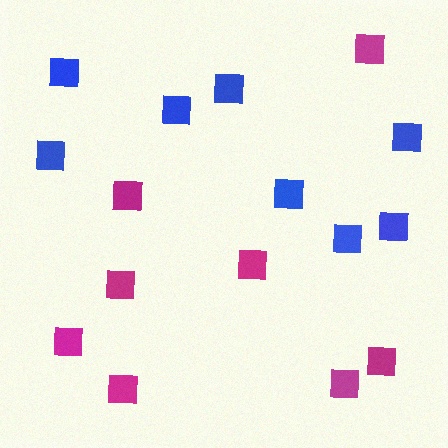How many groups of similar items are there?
There are 2 groups: one group of blue squares (8) and one group of magenta squares (8).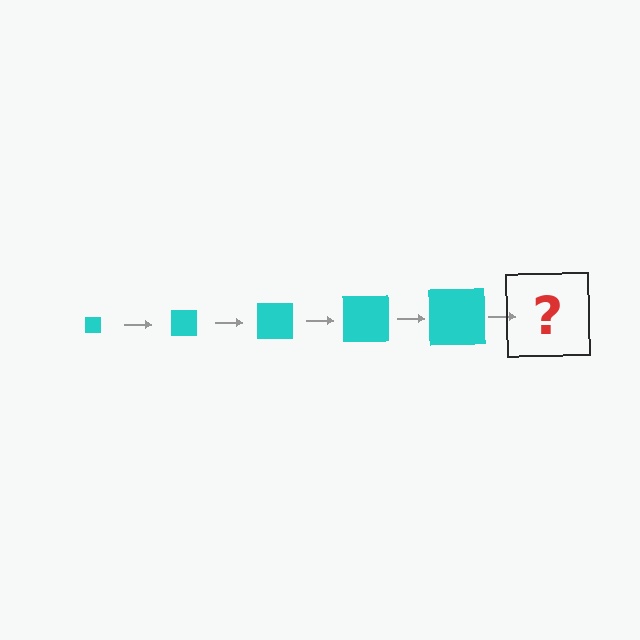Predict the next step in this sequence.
The next step is a cyan square, larger than the previous one.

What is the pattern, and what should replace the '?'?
The pattern is that the square gets progressively larger each step. The '?' should be a cyan square, larger than the previous one.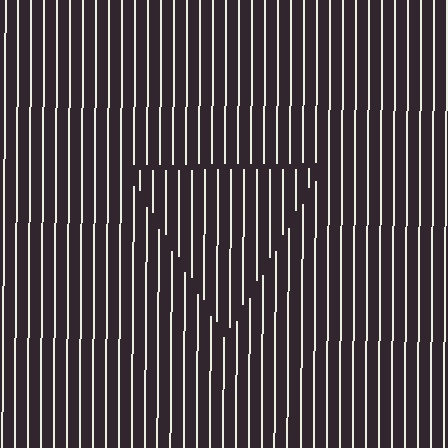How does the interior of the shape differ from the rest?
The interior of the shape contains the same grating, shifted by half a period — the contour is defined by the phase discontinuity where line-ends from the inner and outer gratings abut.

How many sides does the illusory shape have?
3 sides — the line-ends trace a triangle.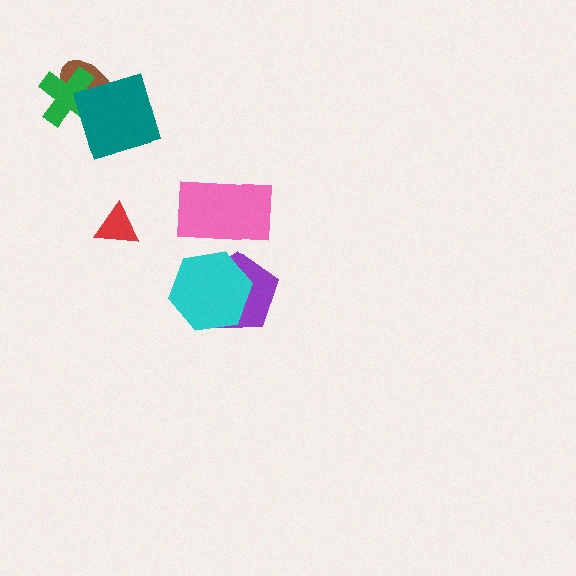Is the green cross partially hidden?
Yes, it is partially covered by another shape.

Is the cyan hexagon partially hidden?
No, no other shape covers it.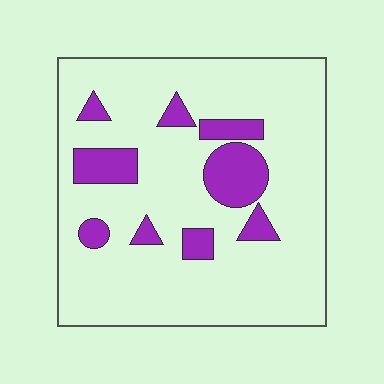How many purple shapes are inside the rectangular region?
9.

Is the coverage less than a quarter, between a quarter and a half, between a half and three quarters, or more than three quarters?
Less than a quarter.